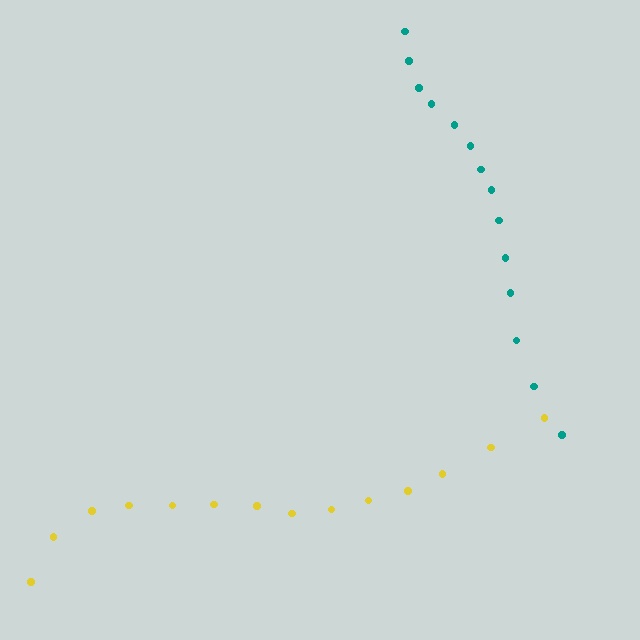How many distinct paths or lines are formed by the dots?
There are 2 distinct paths.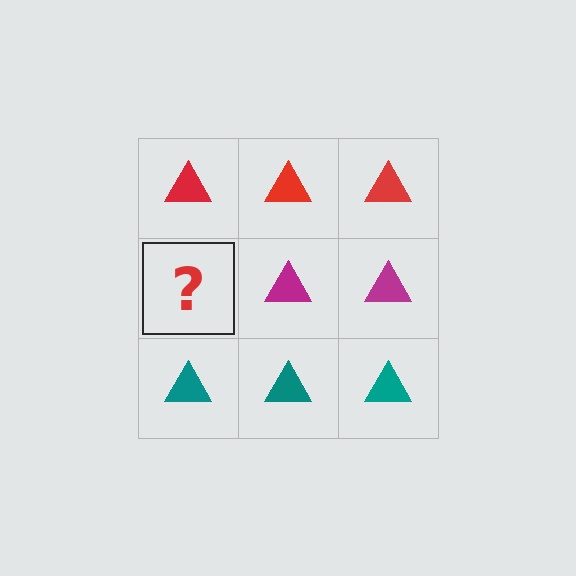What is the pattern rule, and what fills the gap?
The rule is that each row has a consistent color. The gap should be filled with a magenta triangle.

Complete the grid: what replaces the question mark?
The question mark should be replaced with a magenta triangle.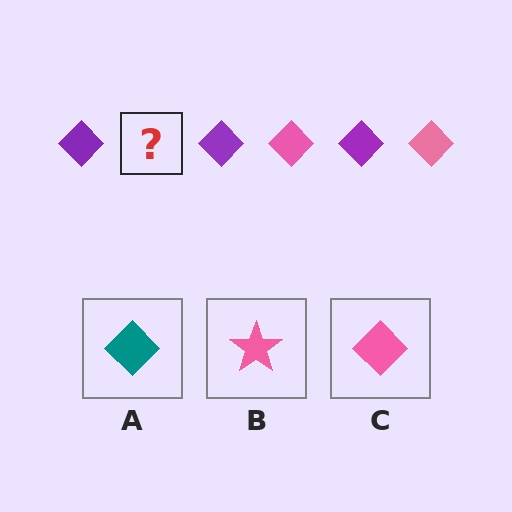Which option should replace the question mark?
Option C.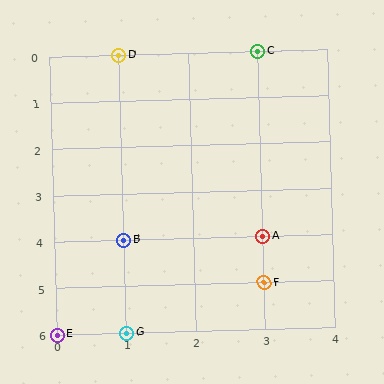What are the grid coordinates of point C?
Point C is at grid coordinates (3, 0).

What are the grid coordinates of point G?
Point G is at grid coordinates (1, 6).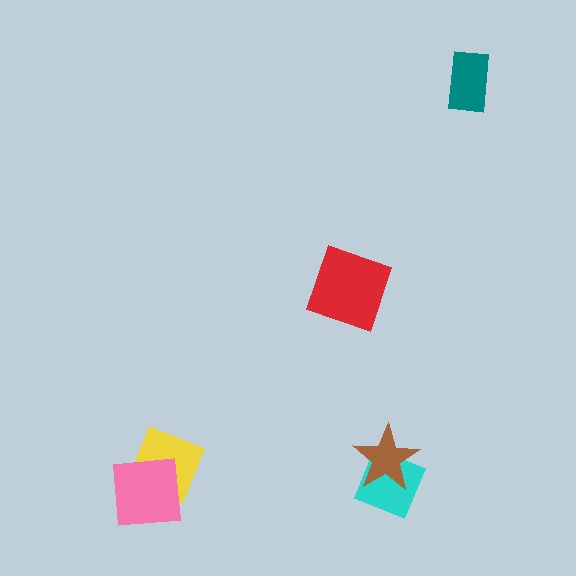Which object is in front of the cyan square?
The brown star is in front of the cyan square.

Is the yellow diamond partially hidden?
Yes, it is partially covered by another shape.